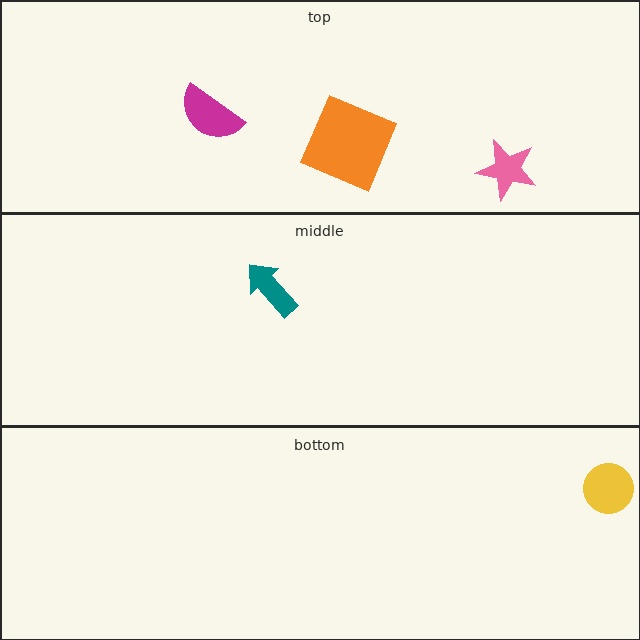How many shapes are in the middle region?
1.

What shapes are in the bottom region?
The yellow circle.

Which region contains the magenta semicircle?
The top region.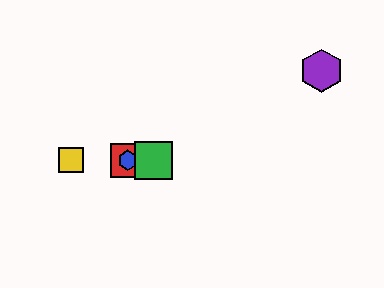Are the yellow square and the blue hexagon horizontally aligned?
Yes, both are at y≈160.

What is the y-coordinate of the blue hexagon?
The blue hexagon is at y≈160.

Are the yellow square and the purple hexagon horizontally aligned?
No, the yellow square is at y≈160 and the purple hexagon is at y≈71.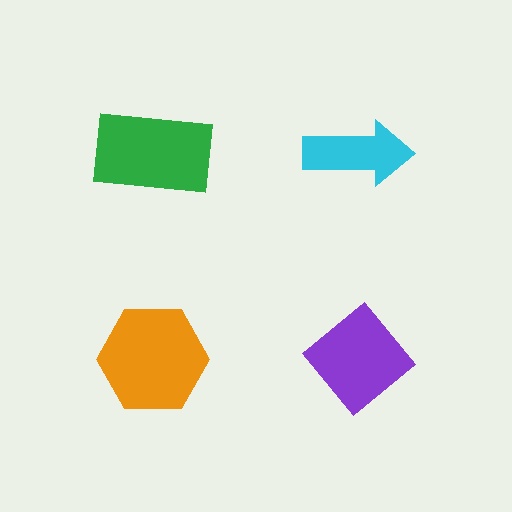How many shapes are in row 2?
2 shapes.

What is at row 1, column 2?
A cyan arrow.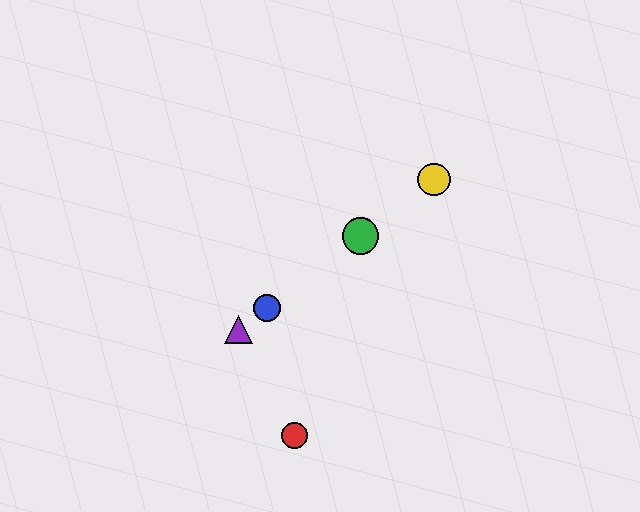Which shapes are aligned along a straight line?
The blue circle, the green circle, the yellow circle, the purple triangle are aligned along a straight line.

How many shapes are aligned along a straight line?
4 shapes (the blue circle, the green circle, the yellow circle, the purple triangle) are aligned along a straight line.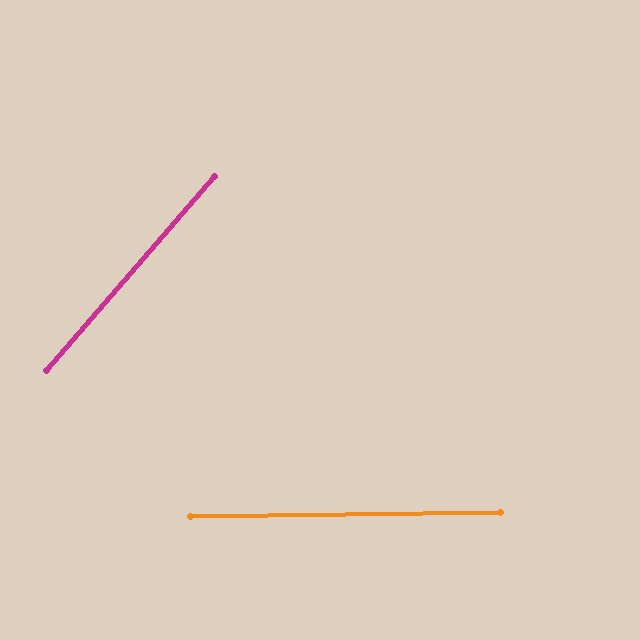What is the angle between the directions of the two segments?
Approximately 48 degrees.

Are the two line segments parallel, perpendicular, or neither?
Neither parallel nor perpendicular — they differ by about 48°.